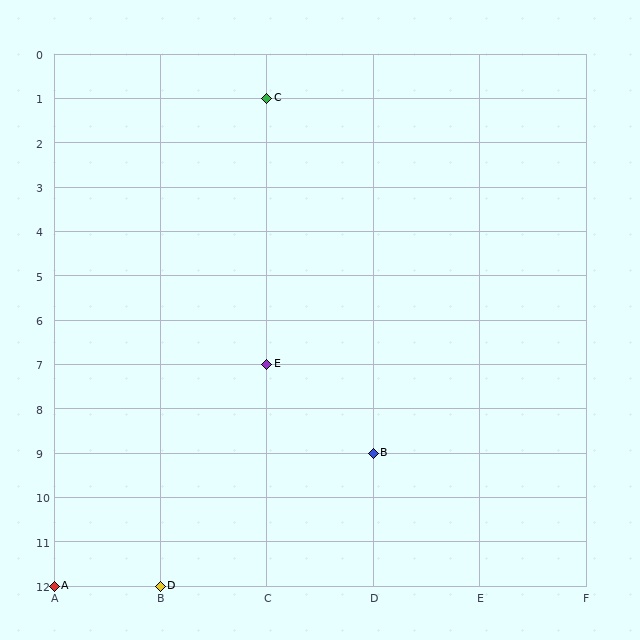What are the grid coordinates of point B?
Point B is at grid coordinates (D, 9).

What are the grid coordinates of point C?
Point C is at grid coordinates (C, 1).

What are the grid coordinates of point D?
Point D is at grid coordinates (B, 12).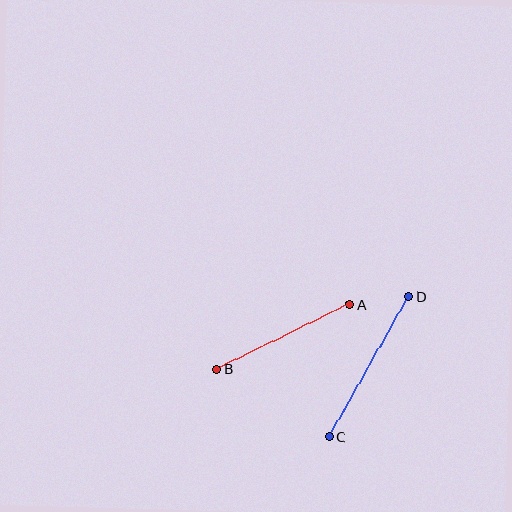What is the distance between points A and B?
The distance is approximately 148 pixels.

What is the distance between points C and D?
The distance is approximately 161 pixels.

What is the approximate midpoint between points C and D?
The midpoint is at approximately (369, 367) pixels.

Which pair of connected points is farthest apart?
Points C and D are farthest apart.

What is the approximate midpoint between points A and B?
The midpoint is at approximately (283, 337) pixels.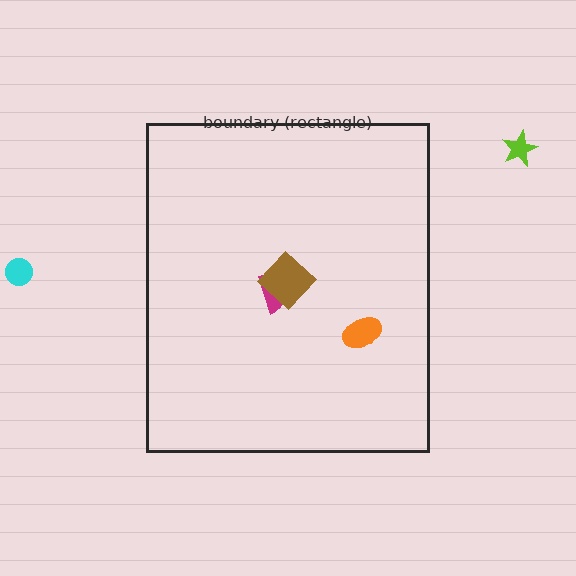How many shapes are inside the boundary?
3 inside, 2 outside.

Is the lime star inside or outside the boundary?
Outside.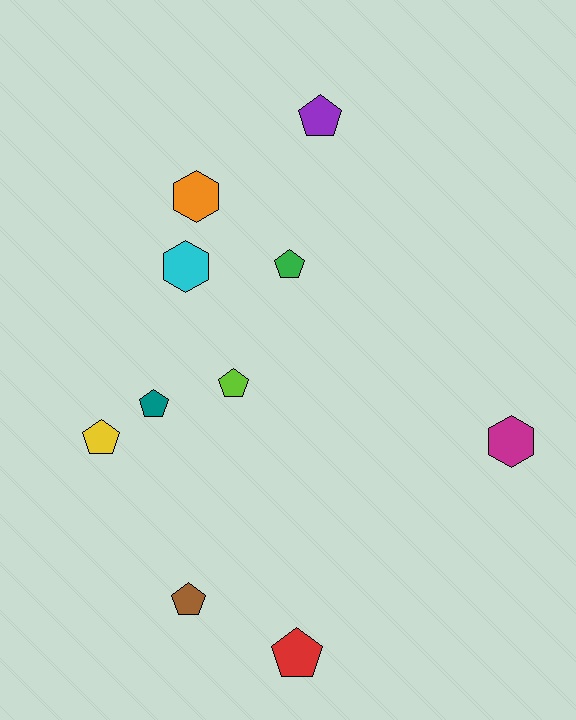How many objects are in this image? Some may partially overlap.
There are 10 objects.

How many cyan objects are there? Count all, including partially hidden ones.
There is 1 cyan object.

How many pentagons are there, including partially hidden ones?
There are 7 pentagons.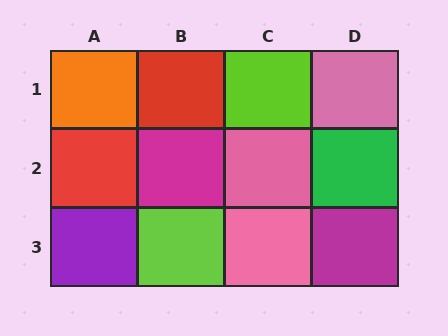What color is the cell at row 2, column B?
Magenta.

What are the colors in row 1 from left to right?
Orange, red, lime, pink.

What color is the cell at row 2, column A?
Red.